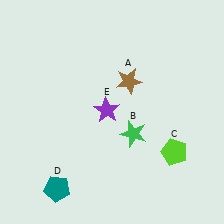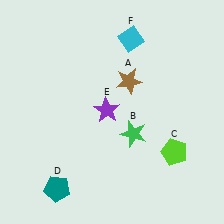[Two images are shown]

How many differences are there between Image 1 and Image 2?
There is 1 difference between the two images.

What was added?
A cyan diamond (F) was added in Image 2.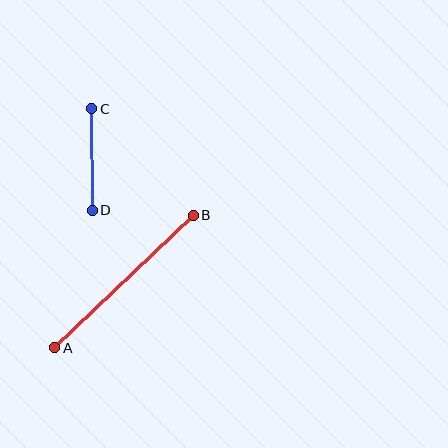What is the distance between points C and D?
The distance is approximately 101 pixels.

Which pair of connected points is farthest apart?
Points A and B are farthest apart.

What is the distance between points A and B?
The distance is approximately 192 pixels.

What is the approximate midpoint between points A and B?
The midpoint is at approximately (124, 281) pixels.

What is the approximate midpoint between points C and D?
The midpoint is at approximately (92, 159) pixels.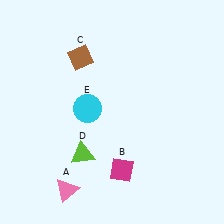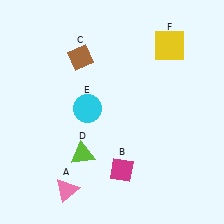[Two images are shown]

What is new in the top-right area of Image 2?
A yellow square (F) was added in the top-right area of Image 2.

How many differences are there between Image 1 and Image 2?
There is 1 difference between the two images.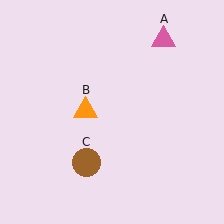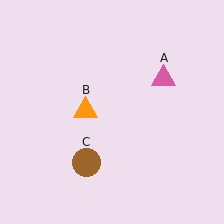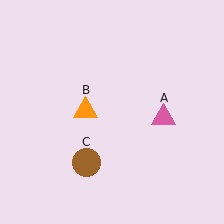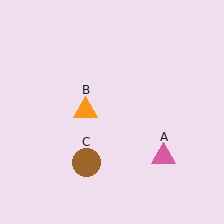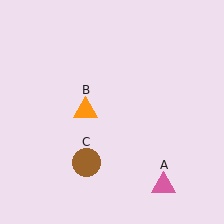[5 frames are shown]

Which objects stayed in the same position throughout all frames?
Orange triangle (object B) and brown circle (object C) remained stationary.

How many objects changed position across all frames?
1 object changed position: pink triangle (object A).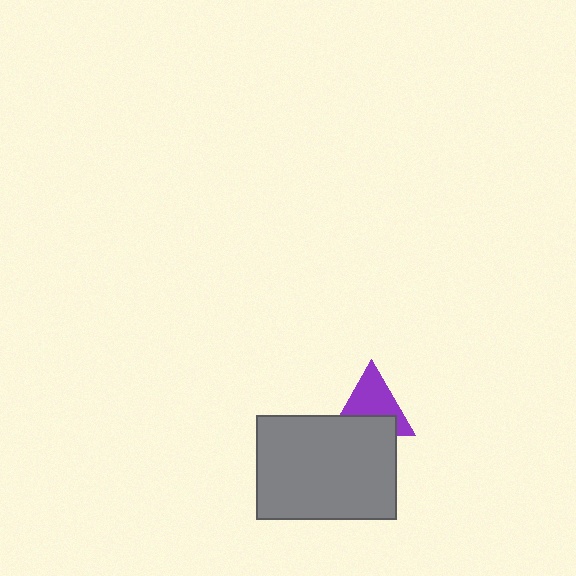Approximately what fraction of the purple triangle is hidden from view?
Roughly 38% of the purple triangle is hidden behind the gray rectangle.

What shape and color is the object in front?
The object in front is a gray rectangle.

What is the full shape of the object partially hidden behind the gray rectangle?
The partially hidden object is a purple triangle.